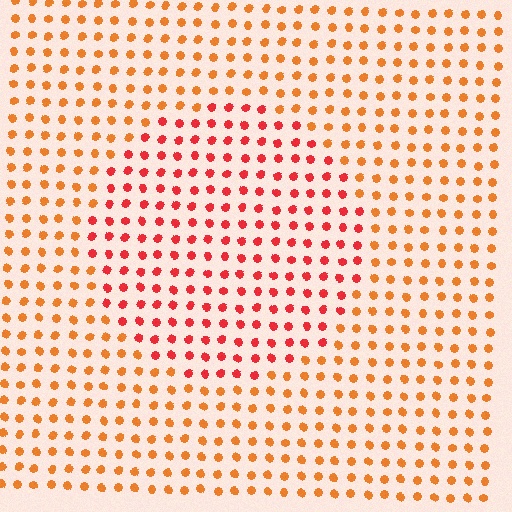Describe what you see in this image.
The image is filled with small orange elements in a uniform arrangement. A circle-shaped region is visible where the elements are tinted to a slightly different hue, forming a subtle color boundary.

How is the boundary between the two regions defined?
The boundary is defined purely by a slight shift in hue (about 30 degrees). Spacing, size, and orientation are identical on both sides.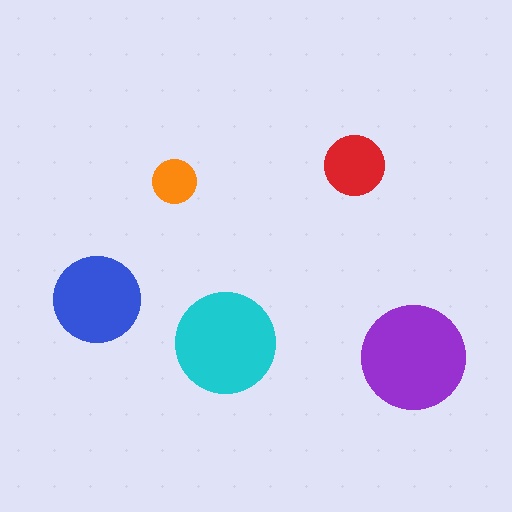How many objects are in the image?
There are 5 objects in the image.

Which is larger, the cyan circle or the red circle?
The cyan one.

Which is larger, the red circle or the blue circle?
The blue one.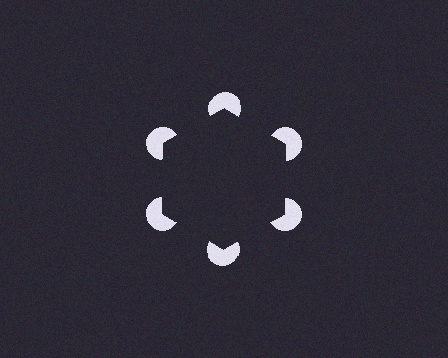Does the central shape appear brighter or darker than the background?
It typically appears slightly darker than the background, even though no actual brightness change is drawn.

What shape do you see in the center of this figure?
An illusory hexagon — its edges are inferred from the aligned wedge cuts in the pac-man discs, not physically drawn.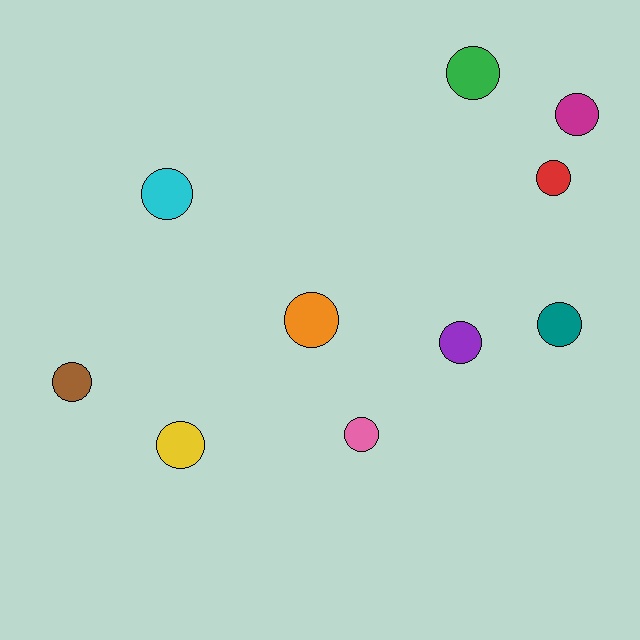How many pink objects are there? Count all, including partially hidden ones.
There is 1 pink object.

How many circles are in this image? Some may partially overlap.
There are 10 circles.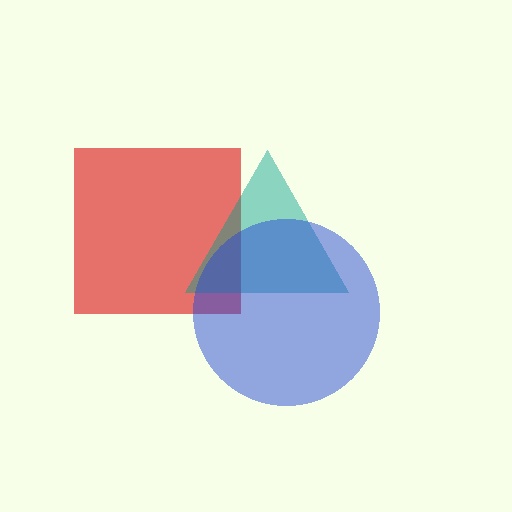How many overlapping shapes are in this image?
There are 3 overlapping shapes in the image.